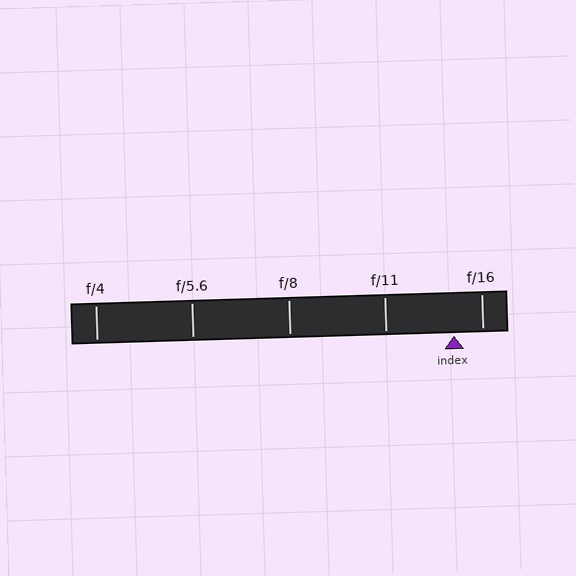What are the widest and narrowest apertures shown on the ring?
The widest aperture shown is f/4 and the narrowest is f/16.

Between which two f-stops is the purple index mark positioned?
The index mark is between f/11 and f/16.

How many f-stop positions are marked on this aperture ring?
There are 5 f-stop positions marked.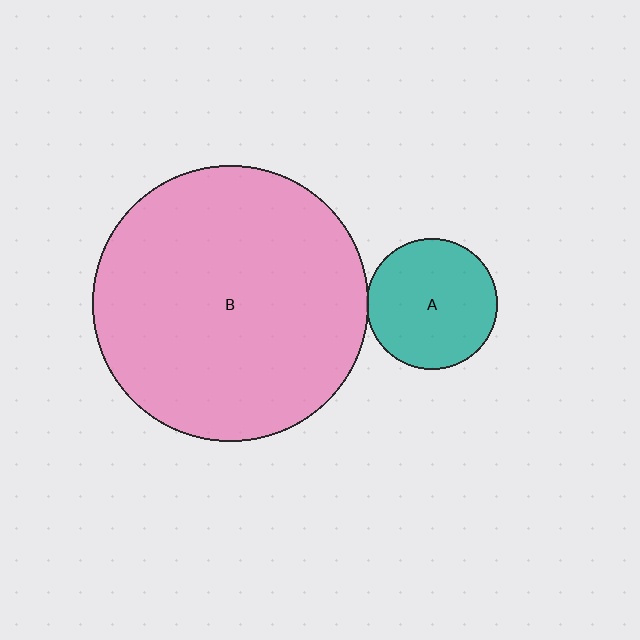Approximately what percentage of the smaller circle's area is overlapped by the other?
Approximately 5%.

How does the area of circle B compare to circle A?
Approximately 4.5 times.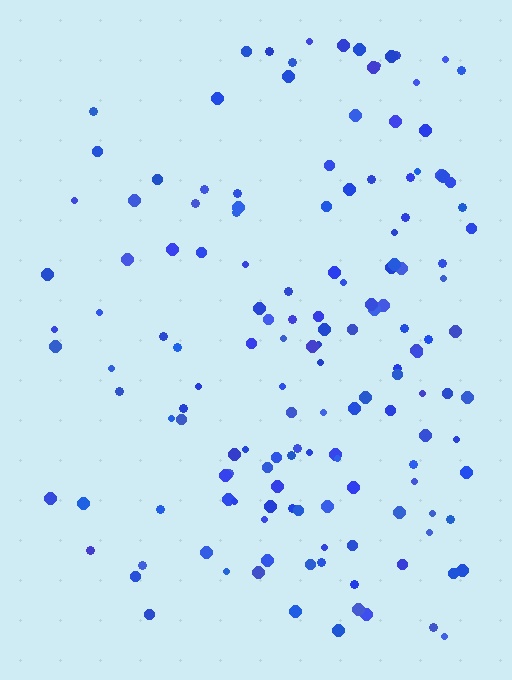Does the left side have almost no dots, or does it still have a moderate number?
Still a moderate number, just noticeably fewer than the right.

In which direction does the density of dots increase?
From left to right, with the right side densest.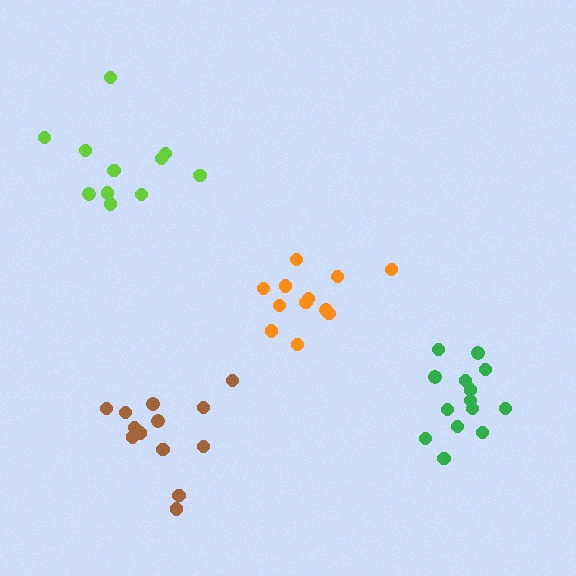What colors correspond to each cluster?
The clusters are colored: orange, lime, brown, green.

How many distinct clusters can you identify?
There are 4 distinct clusters.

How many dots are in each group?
Group 1: 12 dots, Group 2: 11 dots, Group 3: 13 dots, Group 4: 14 dots (50 total).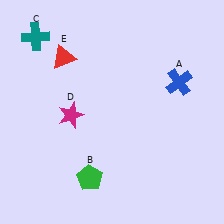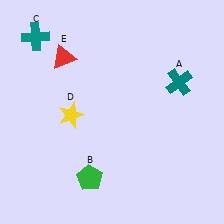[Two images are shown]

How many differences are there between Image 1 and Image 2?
There are 2 differences between the two images.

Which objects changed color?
A changed from blue to teal. D changed from magenta to yellow.